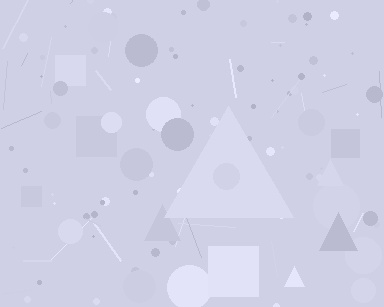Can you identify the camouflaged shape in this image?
The camouflaged shape is a triangle.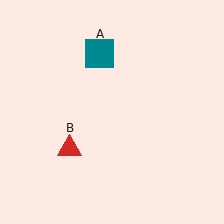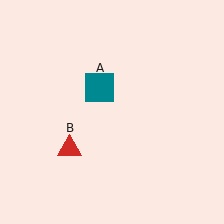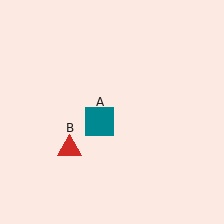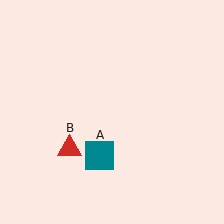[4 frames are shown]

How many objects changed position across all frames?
1 object changed position: teal square (object A).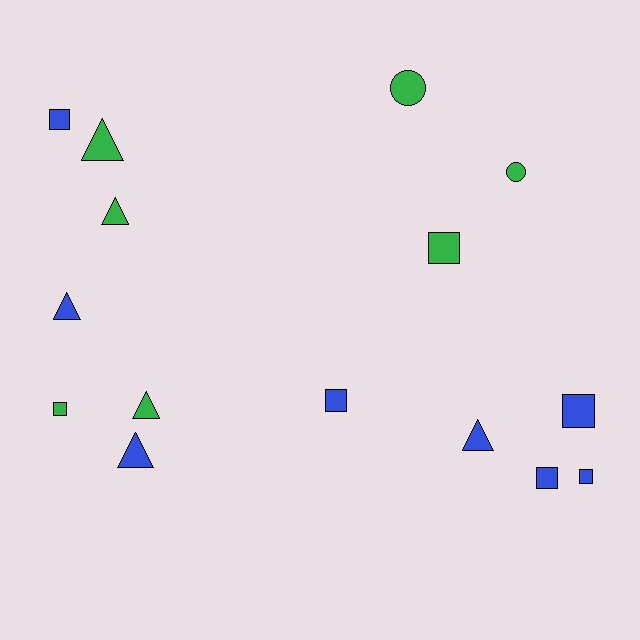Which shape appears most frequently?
Square, with 7 objects.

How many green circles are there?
There are 2 green circles.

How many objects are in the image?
There are 15 objects.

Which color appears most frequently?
Blue, with 8 objects.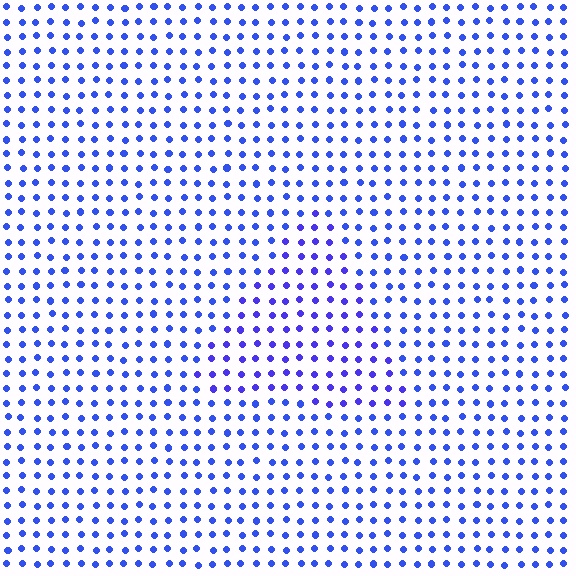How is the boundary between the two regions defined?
The boundary is defined purely by a slight shift in hue (about 18 degrees). Spacing, size, and orientation are identical on both sides.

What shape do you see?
I see a triangle.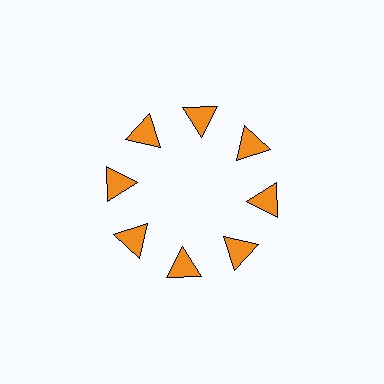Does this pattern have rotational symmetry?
Yes, this pattern has 8-fold rotational symmetry. It looks the same after rotating 45 degrees around the center.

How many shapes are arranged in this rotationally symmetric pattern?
There are 8 shapes, arranged in 8 groups of 1.